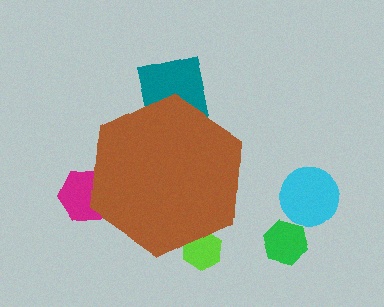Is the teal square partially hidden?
Yes, the teal square is partially hidden behind the brown hexagon.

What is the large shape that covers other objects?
A brown hexagon.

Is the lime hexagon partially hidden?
Yes, the lime hexagon is partially hidden behind the brown hexagon.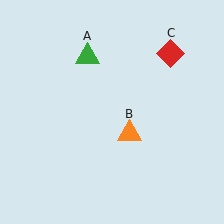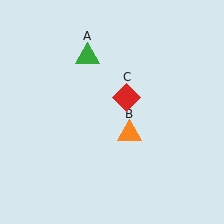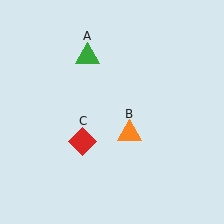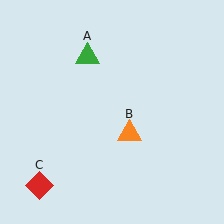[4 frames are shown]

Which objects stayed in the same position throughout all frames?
Green triangle (object A) and orange triangle (object B) remained stationary.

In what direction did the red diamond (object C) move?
The red diamond (object C) moved down and to the left.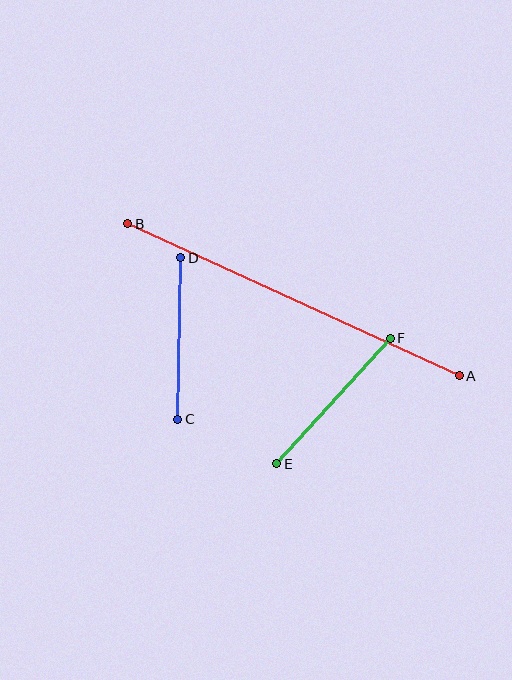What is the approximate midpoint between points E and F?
The midpoint is at approximately (333, 401) pixels.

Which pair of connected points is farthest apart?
Points A and B are farthest apart.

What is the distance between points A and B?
The distance is approximately 364 pixels.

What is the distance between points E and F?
The distance is approximately 169 pixels.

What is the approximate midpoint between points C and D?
The midpoint is at approximately (179, 339) pixels.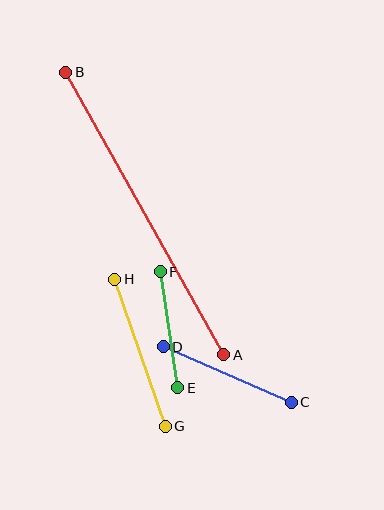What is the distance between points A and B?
The distance is approximately 324 pixels.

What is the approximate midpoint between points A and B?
The midpoint is at approximately (145, 213) pixels.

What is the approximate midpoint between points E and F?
The midpoint is at approximately (169, 330) pixels.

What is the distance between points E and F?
The distance is approximately 117 pixels.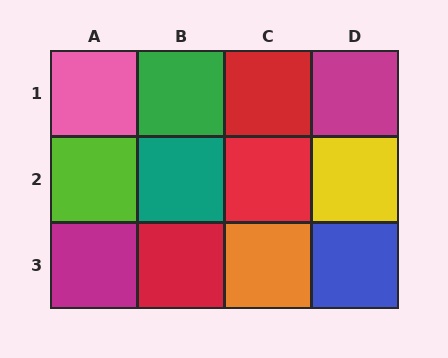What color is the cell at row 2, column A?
Lime.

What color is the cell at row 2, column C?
Red.